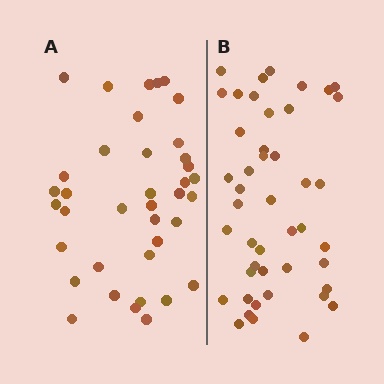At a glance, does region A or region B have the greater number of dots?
Region B (the right region) has more dots.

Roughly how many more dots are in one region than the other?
Region B has roughly 8 or so more dots than region A.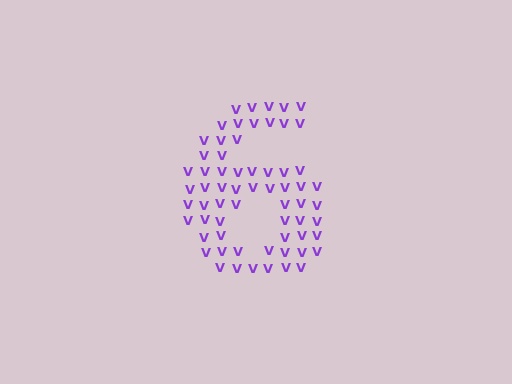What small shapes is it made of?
It is made of small letter V's.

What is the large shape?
The large shape is the digit 6.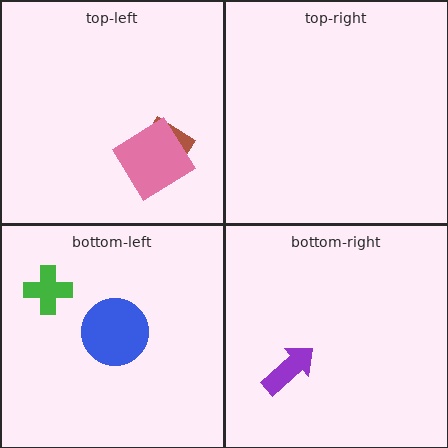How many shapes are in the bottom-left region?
2.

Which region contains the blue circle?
The bottom-left region.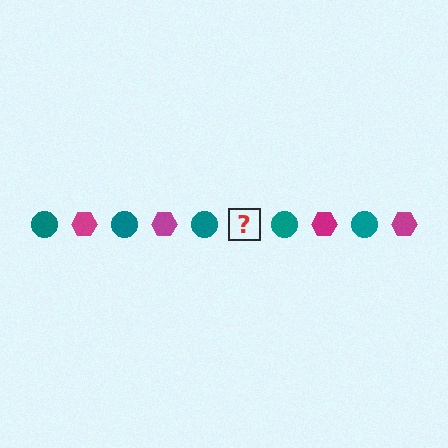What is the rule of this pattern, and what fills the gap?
The rule is that the pattern alternates between teal circle and magenta hexagon. The gap should be filled with a magenta hexagon.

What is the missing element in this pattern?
The missing element is a magenta hexagon.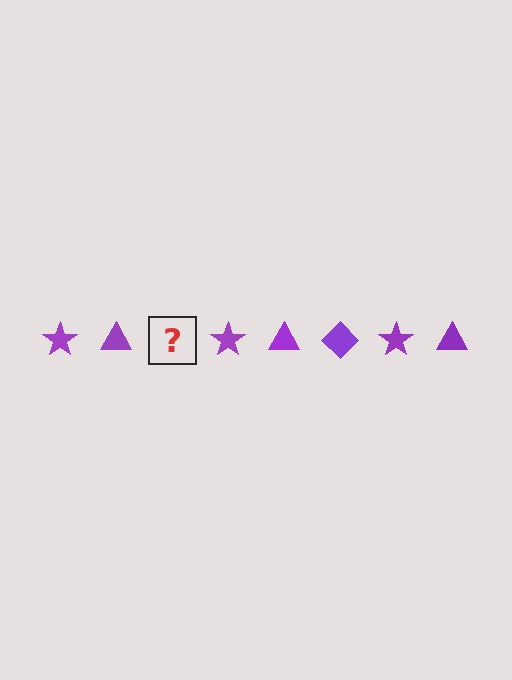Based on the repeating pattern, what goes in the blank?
The blank should be a purple diamond.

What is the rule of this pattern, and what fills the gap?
The rule is that the pattern cycles through star, triangle, diamond shapes in purple. The gap should be filled with a purple diamond.